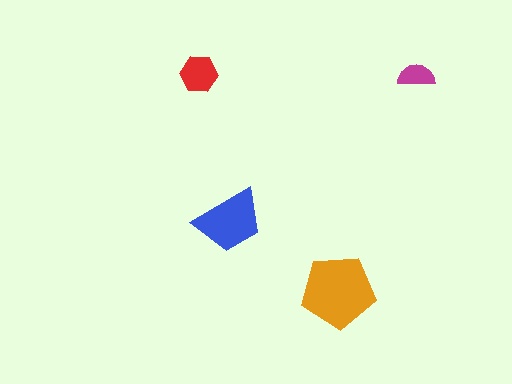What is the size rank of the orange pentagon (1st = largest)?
1st.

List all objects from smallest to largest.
The magenta semicircle, the red hexagon, the blue trapezoid, the orange pentagon.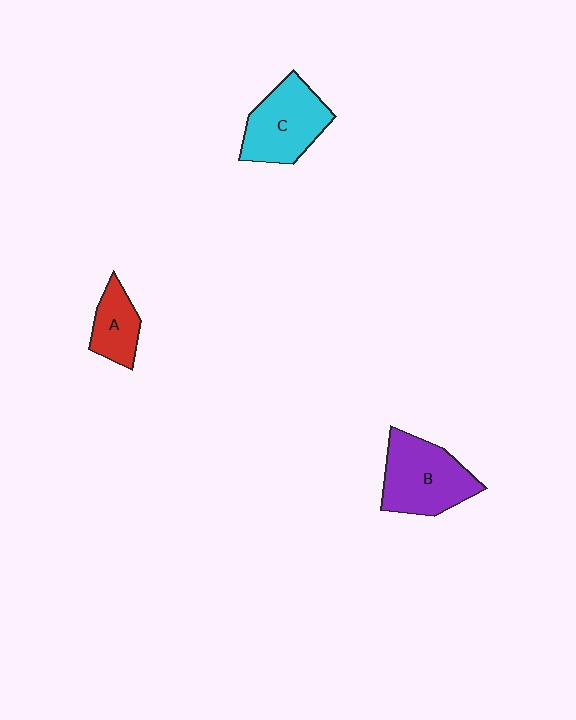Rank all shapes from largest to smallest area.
From largest to smallest: B (purple), C (cyan), A (red).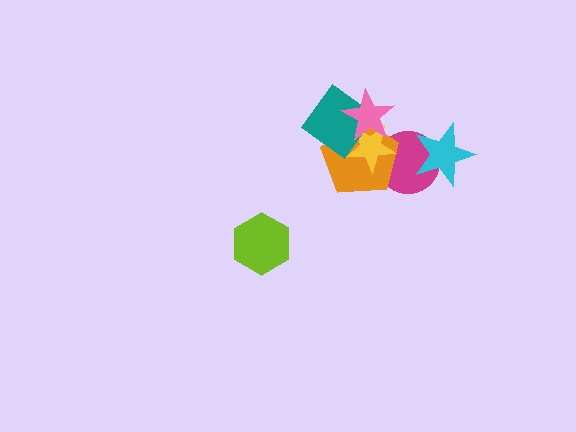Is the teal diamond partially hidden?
Yes, it is partially covered by another shape.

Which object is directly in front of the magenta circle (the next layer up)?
The orange pentagon is directly in front of the magenta circle.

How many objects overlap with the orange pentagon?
4 objects overlap with the orange pentagon.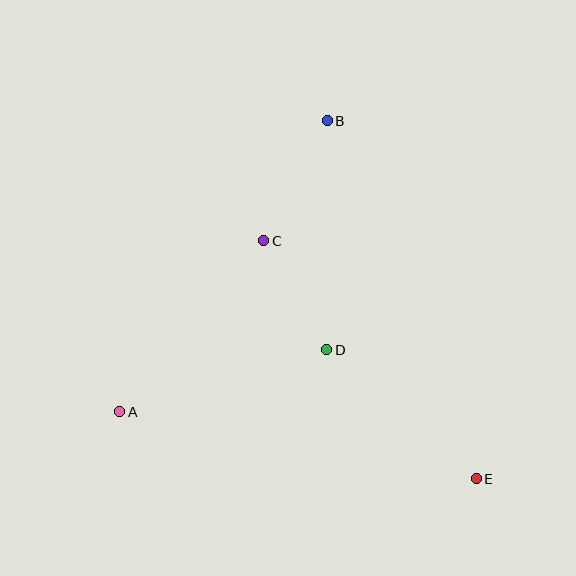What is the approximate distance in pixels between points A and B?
The distance between A and B is approximately 358 pixels.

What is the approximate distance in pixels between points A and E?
The distance between A and E is approximately 363 pixels.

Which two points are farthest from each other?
Points B and E are farthest from each other.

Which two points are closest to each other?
Points C and D are closest to each other.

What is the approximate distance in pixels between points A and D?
The distance between A and D is approximately 216 pixels.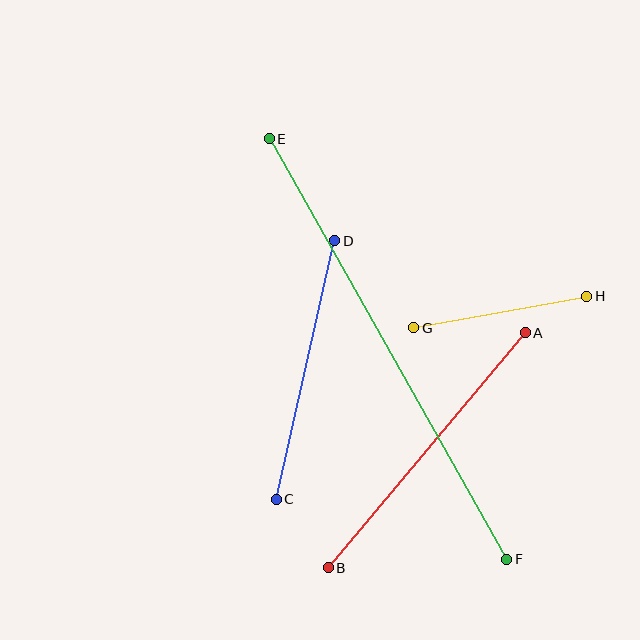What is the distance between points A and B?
The distance is approximately 307 pixels.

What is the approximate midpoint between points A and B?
The midpoint is at approximately (427, 450) pixels.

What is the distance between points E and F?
The distance is approximately 483 pixels.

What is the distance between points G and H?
The distance is approximately 176 pixels.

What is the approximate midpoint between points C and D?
The midpoint is at approximately (305, 370) pixels.